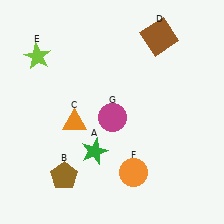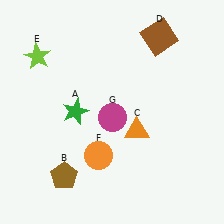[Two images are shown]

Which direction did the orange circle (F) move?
The orange circle (F) moved left.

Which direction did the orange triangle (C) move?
The orange triangle (C) moved right.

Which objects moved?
The objects that moved are: the green star (A), the orange triangle (C), the orange circle (F).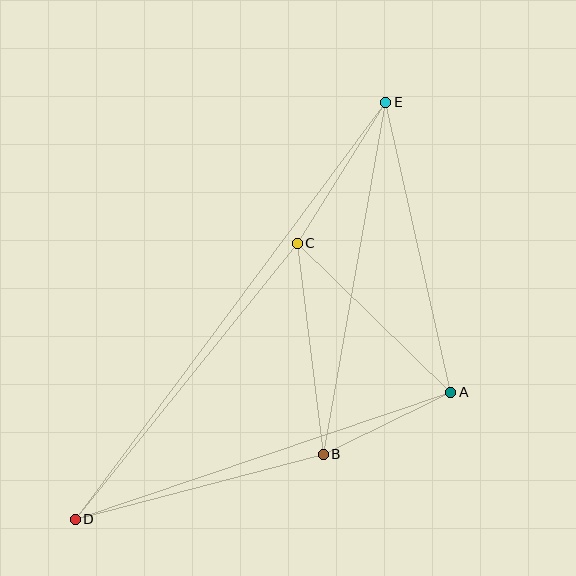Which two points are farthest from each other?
Points D and E are farthest from each other.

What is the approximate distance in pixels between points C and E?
The distance between C and E is approximately 167 pixels.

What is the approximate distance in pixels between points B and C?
The distance between B and C is approximately 212 pixels.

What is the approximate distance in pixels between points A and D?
The distance between A and D is approximately 397 pixels.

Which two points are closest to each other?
Points A and B are closest to each other.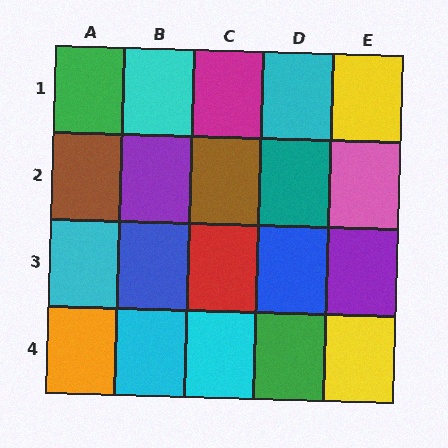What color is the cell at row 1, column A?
Green.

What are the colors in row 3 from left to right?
Cyan, blue, red, blue, purple.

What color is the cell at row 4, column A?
Orange.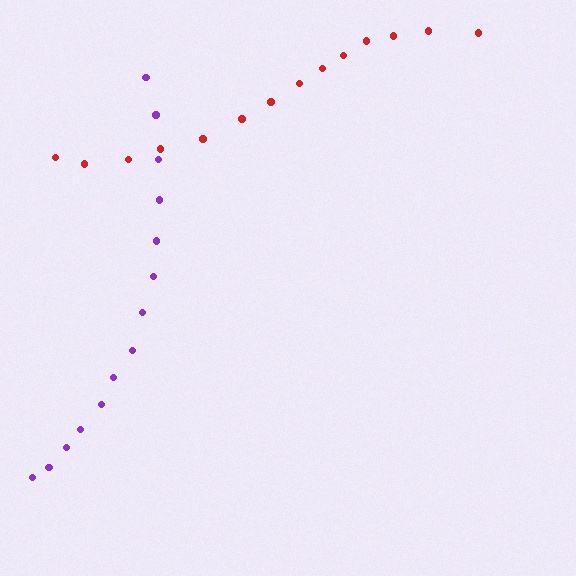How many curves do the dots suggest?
There are 2 distinct paths.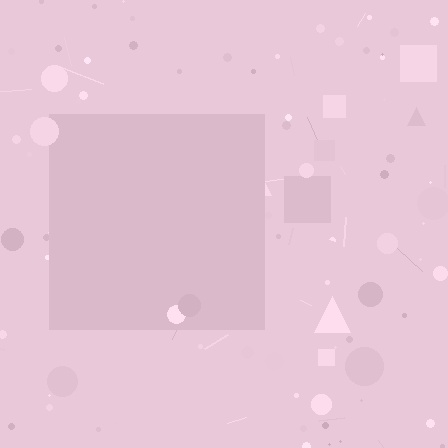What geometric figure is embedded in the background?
A square is embedded in the background.